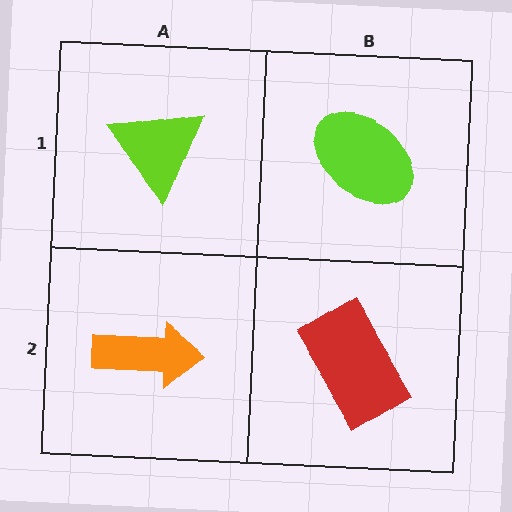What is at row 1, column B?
A lime ellipse.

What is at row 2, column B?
A red rectangle.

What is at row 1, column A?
A lime triangle.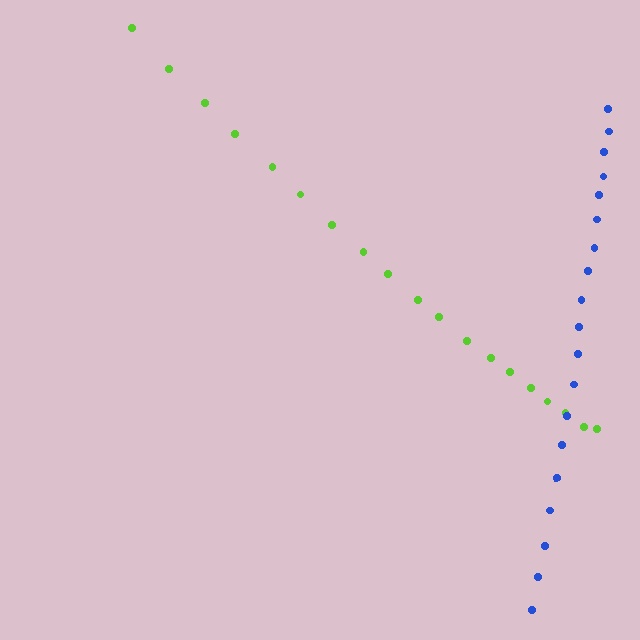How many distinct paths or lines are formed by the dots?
There are 2 distinct paths.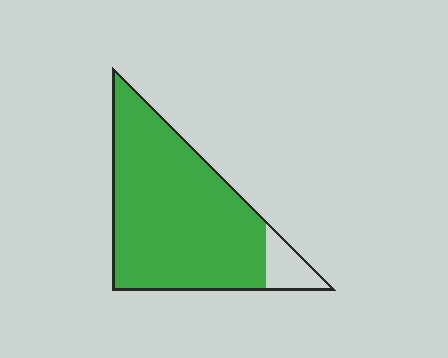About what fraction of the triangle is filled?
About nine tenths (9/10).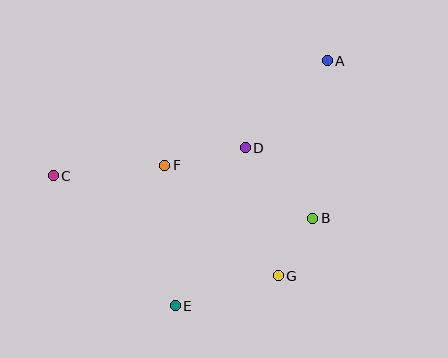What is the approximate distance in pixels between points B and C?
The distance between B and C is approximately 263 pixels.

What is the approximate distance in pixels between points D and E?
The distance between D and E is approximately 173 pixels.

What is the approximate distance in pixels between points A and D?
The distance between A and D is approximately 119 pixels.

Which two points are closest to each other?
Points B and G are closest to each other.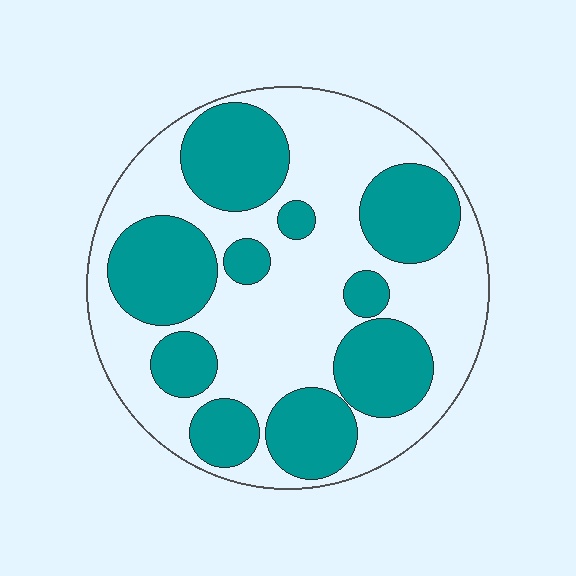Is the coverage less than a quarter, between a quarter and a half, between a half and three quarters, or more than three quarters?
Between a quarter and a half.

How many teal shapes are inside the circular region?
10.